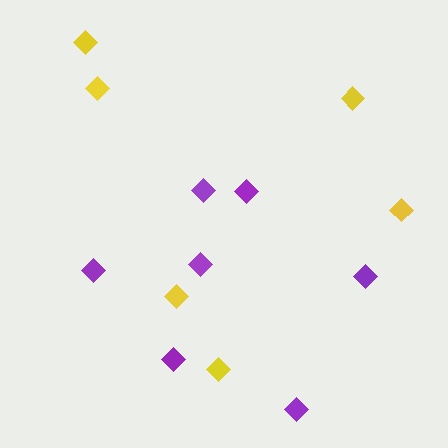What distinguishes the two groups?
There are 2 groups: one group of purple diamonds (7) and one group of yellow diamonds (6).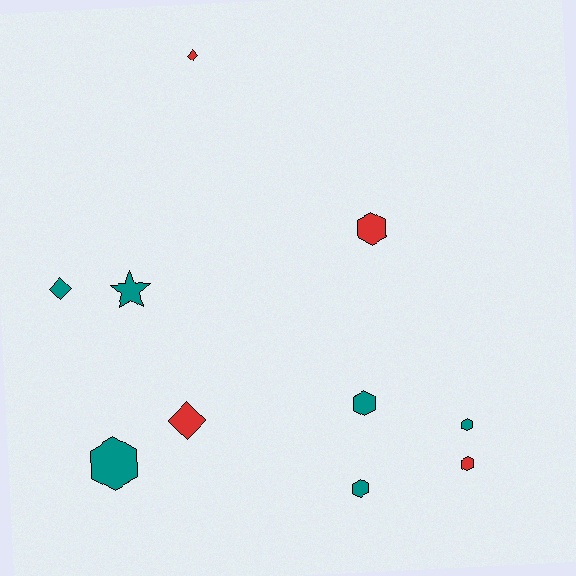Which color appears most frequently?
Teal, with 6 objects.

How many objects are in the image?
There are 10 objects.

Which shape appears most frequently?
Hexagon, with 6 objects.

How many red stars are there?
There are no red stars.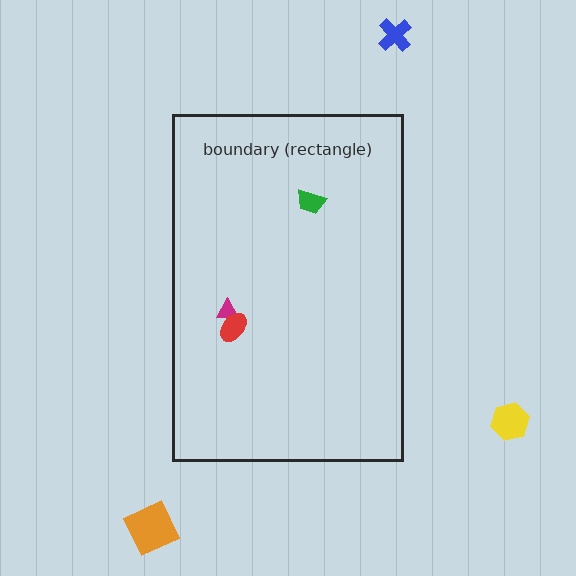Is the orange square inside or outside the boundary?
Outside.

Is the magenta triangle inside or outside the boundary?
Inside.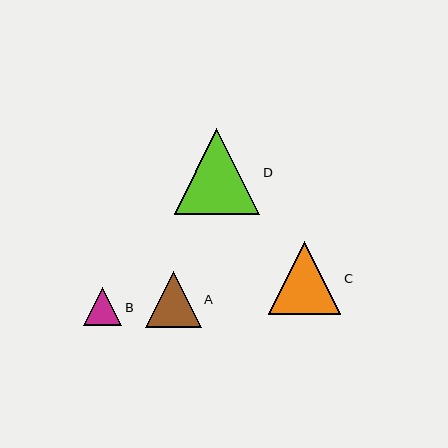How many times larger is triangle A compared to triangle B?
Triangle A is approximately 1.4 times the size of triangle B.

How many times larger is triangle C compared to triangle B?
Triangle C is approximately 1.9 times the size of triangle B.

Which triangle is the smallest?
Triangle B is the smallest with a size of approximately 39 pixels.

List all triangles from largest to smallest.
From largest to smallest: D, C, A, B.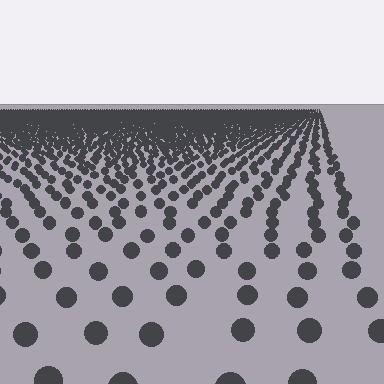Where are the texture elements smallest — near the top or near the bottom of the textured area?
Near the top.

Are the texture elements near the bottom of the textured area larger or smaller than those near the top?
Larger. Near the bottom, elements are closer to the viewer and appear at a bigger on-screen size.